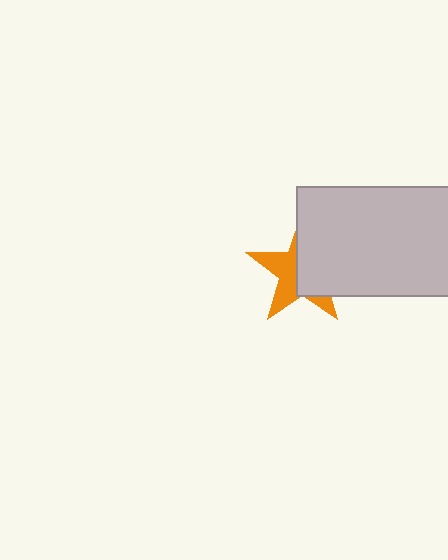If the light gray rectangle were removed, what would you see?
You would see the complete orange star.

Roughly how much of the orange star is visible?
A small part of it is visible (roughly 45%).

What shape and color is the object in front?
The object in front is a light gray rectangle.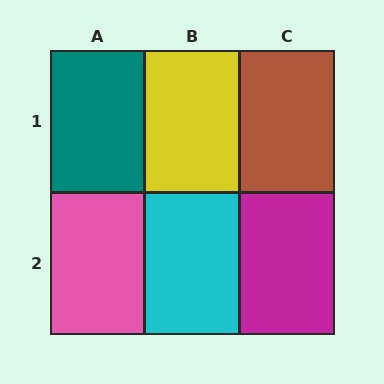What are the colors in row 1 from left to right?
Teal, yellow, brown.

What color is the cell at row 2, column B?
Cyan.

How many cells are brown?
1 cell is brown.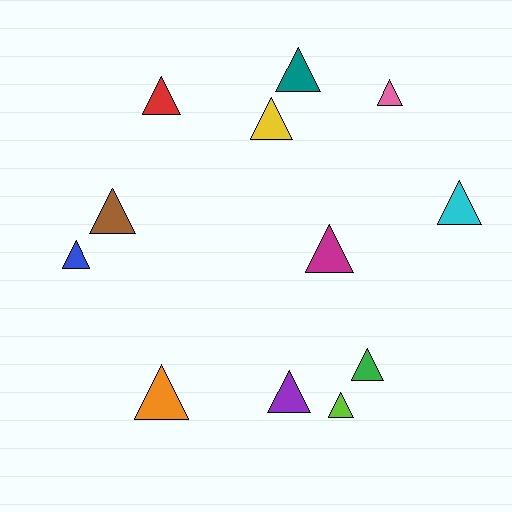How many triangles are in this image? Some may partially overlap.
There are 12 triangles.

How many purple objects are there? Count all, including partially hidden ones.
There is 1 purple object.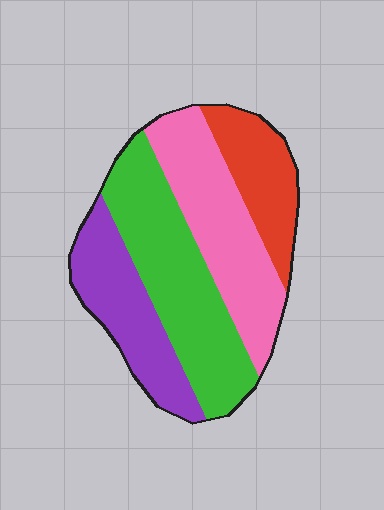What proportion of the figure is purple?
Purple takes up about one fifth (1/5) of the figure.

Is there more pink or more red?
Pink.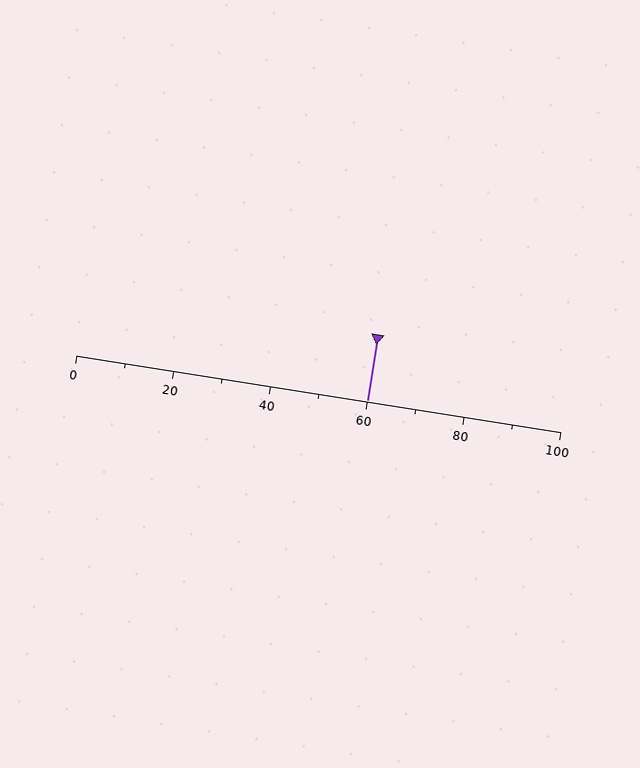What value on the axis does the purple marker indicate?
The marker indicates approximately 60.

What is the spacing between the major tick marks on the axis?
The major ticks are spaced 20 apart.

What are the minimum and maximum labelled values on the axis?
The axis runs from 0 to 100.